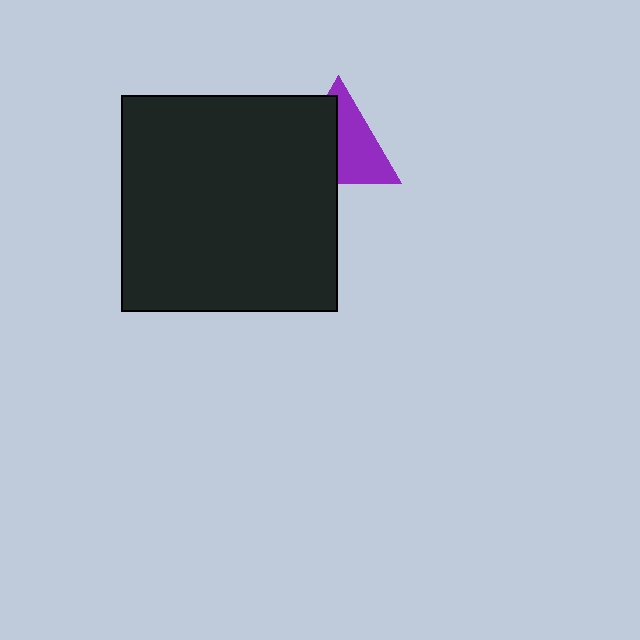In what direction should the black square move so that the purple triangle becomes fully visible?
The black square should move left. That is the shortest direction to clear the overlap and leave the purple triangle fully visible.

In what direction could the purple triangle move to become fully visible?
The purple triangle could move right. That would shift it out from behind the black square entirely.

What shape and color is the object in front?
The object in front is a black square.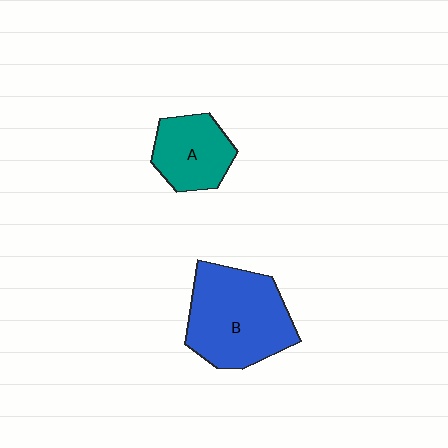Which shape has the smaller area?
Shape A (teal).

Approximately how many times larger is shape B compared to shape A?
Approximately 1.7 times.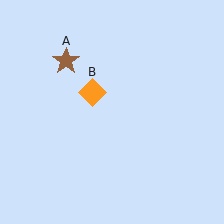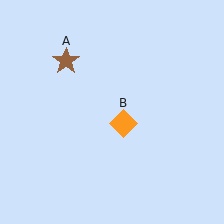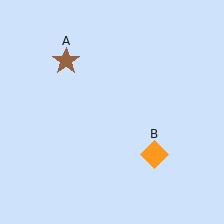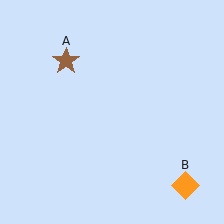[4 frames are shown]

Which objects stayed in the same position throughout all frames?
Brown star (object A) remained stationary.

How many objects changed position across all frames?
1 object changed position: orange diamond (object B).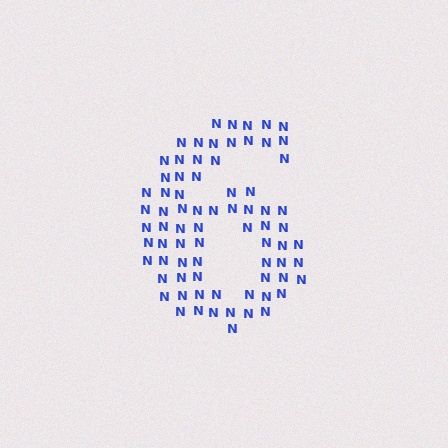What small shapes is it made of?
It is made of small letter N's.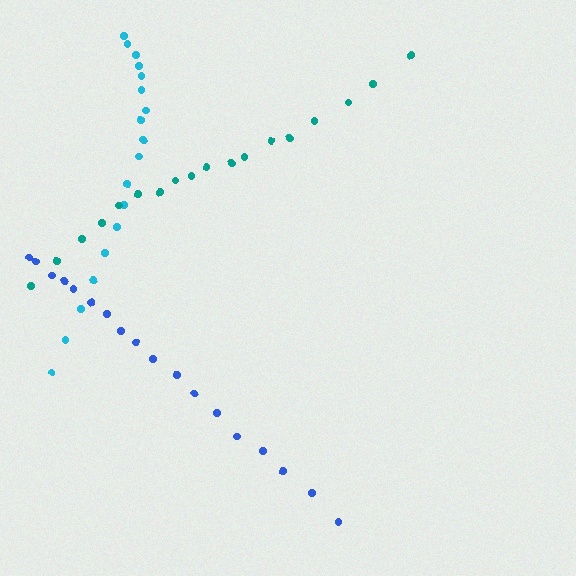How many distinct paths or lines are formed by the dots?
There are 3 distinct paths.